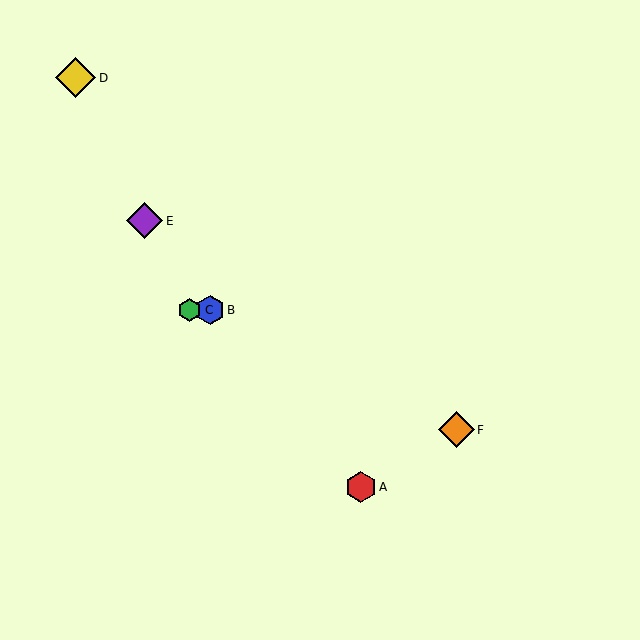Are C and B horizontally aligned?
Yes, both are at y≈310.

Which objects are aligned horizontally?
Objects B, C are aligned horizontally.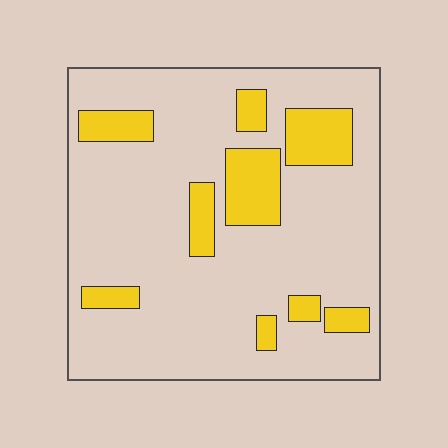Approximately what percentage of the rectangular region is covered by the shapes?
Approximately 20%.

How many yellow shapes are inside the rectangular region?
9.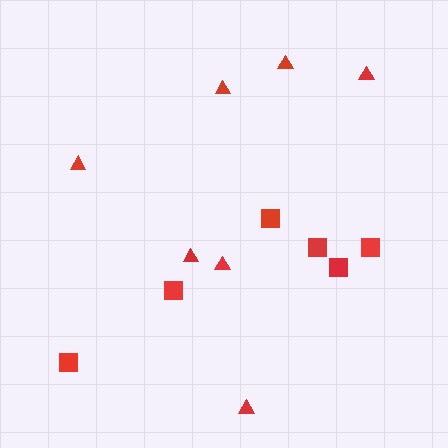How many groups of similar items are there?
There are 2 groups: one group of triangles (7) and one group of squares (6).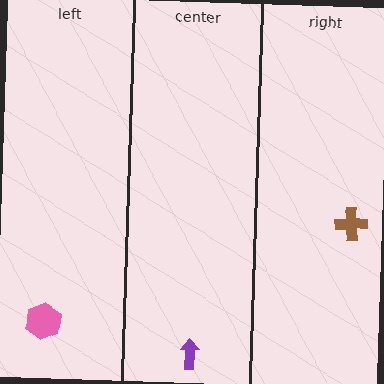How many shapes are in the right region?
1.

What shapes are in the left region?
The pink hexagon.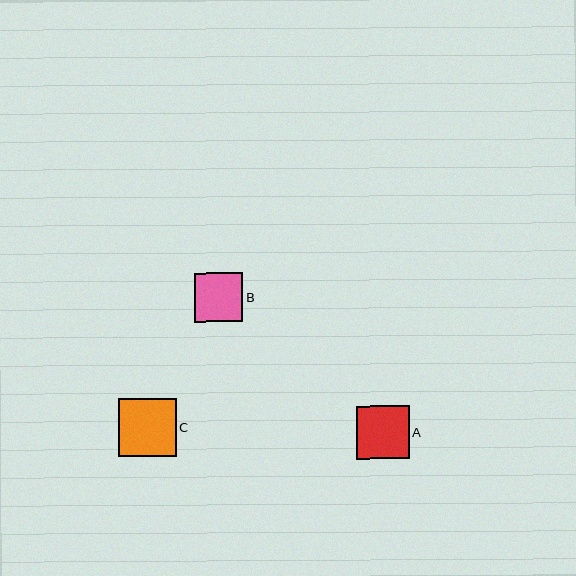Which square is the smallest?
Square B is the smallest with a size of approximately 49 pixels.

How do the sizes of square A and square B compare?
Square A and square B are approximately the same size.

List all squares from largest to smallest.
From largest to smallest: C, A, B.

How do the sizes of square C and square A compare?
Square C and square A are approximately the same size.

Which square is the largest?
Square C is the largest with a size of approximately 58 pixels.